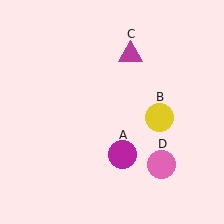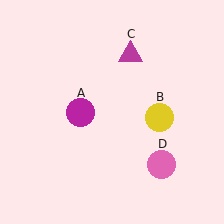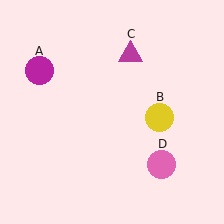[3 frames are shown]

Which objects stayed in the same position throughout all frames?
Yellow circle (object B) and magenta triangle (object C) and pink circle (object D) remained stationary.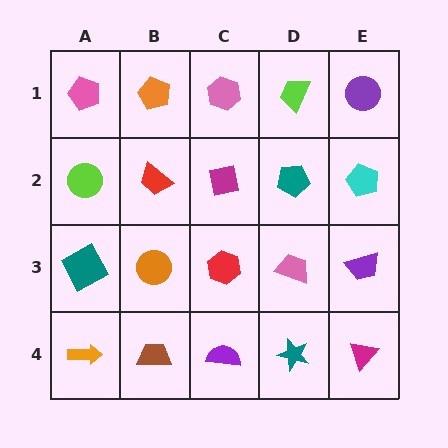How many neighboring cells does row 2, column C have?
4.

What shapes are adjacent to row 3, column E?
A cyan pentagon (row 2, column E), a magenta triangle (row 4, column E), a pink trapezoid (row 3, column D).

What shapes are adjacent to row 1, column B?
A red trapezoid (row 2, column B), a pink pentagon (row 1, column A), a pink hexagon (row 1, column C).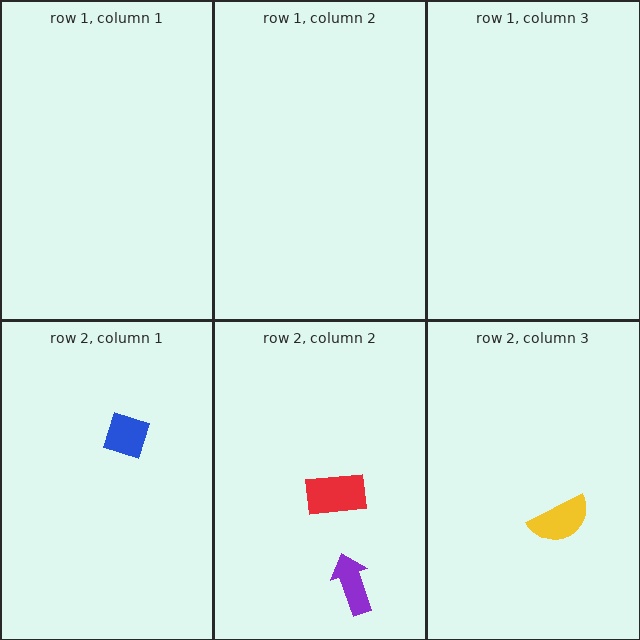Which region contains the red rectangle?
The row 2, column 2 region.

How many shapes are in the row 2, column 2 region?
2.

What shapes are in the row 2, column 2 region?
The purple arrow, the red rectangle.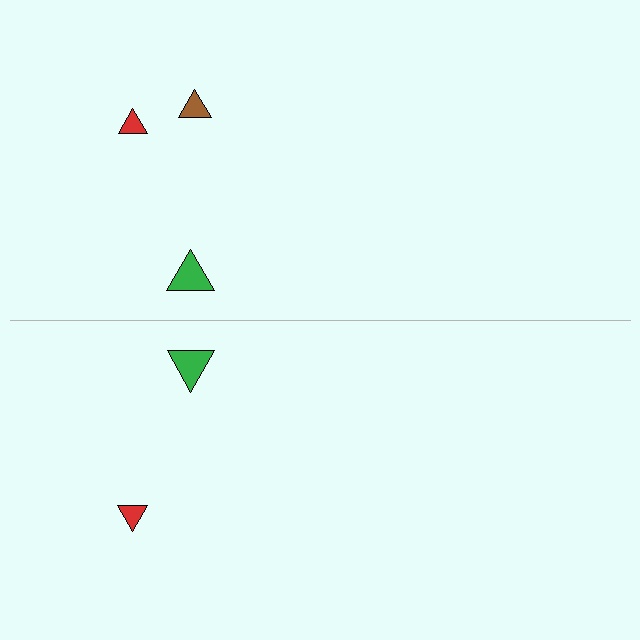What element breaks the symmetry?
A brown triangle is missing from the bottom side.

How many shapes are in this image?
There are 5 shapes in this image.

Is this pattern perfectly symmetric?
No, the pattern is not perfectly symmetric. A brown triangle is missing from the bottom side.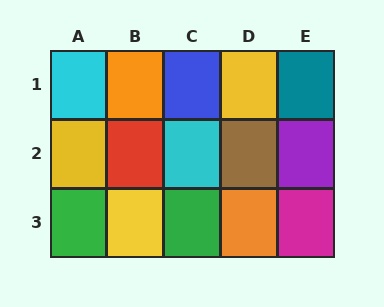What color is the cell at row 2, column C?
Cyan.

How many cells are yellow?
3 cells are yellow.